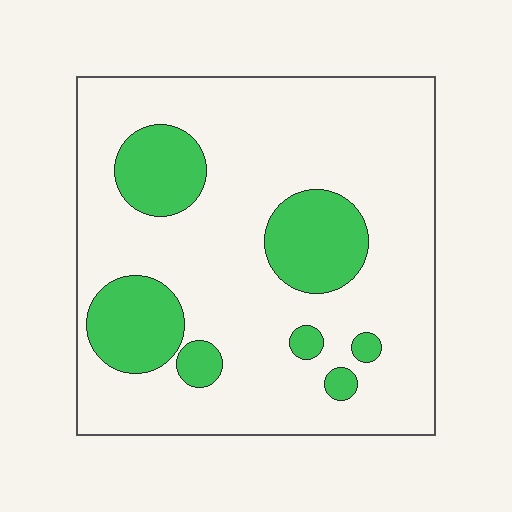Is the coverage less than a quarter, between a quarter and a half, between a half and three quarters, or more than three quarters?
Less than a quarter.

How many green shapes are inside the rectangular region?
7.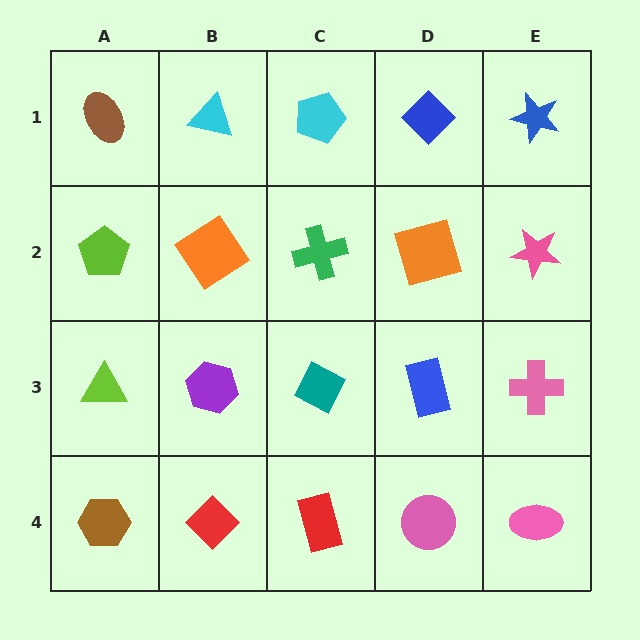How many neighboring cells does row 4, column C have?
3.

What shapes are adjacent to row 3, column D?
An orange square (row 2, column D), a pink circle (row 4, column D), a teal diamond (row 3, column C), a pink cross (row 3, column E).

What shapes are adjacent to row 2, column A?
A brown ellipse (row 1, column A), a lime triangle (row 3, column A), an orange diamond (row 2, column B).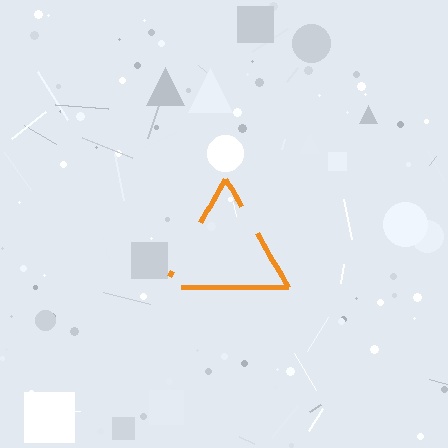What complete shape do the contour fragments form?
The contour fragments form a triangle.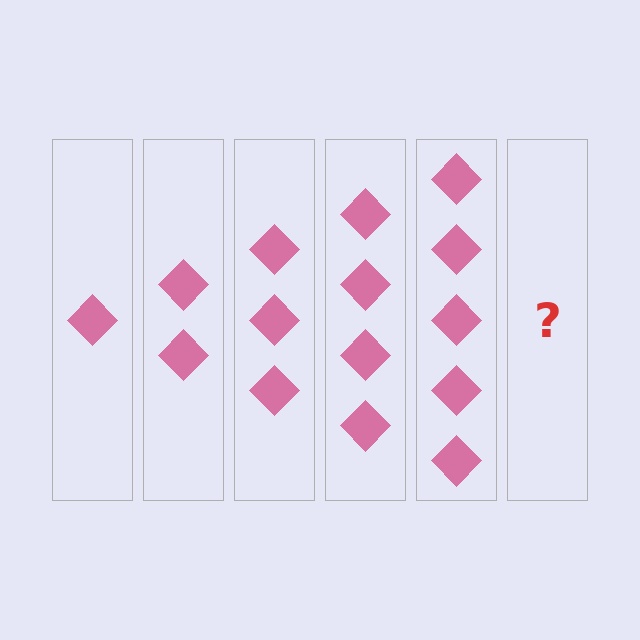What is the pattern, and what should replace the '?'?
The pattern is that each step adds one more diamond. The '?' should be 6 diamonds.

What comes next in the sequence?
The next element should be 6 diamonds.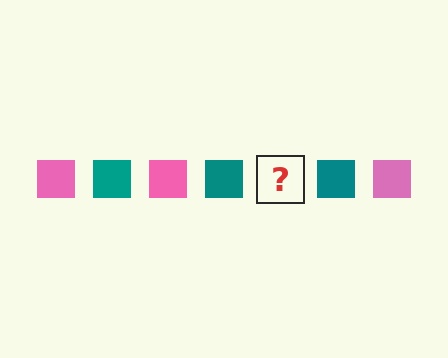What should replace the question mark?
The question mark should be replaced with a pink square.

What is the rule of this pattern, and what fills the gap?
The rule is that the pattern cycles through pink, teal squares. The gap should be filled with a pink square.